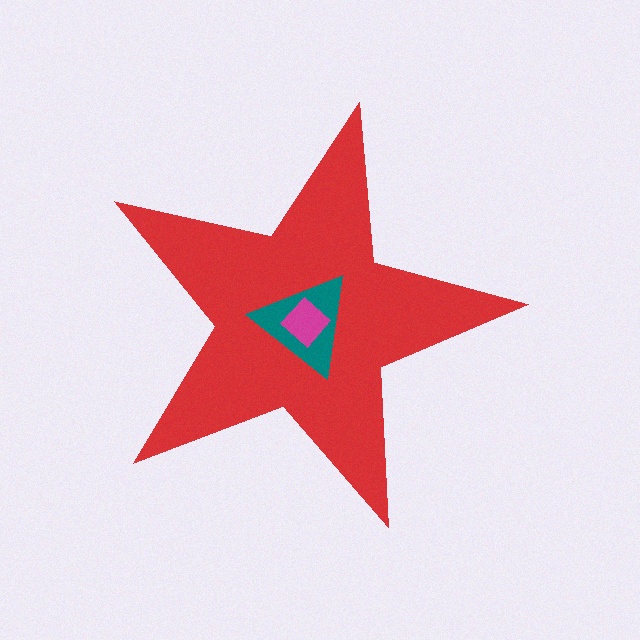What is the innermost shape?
The magenta diamond.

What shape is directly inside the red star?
The teal triangle.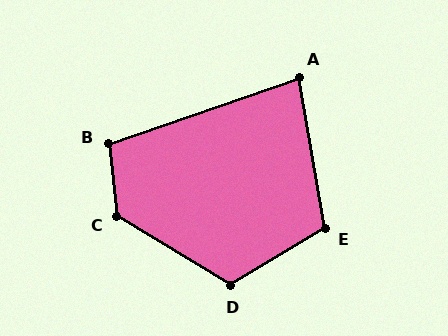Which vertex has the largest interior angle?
C, at approximately 127 degrees.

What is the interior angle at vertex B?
Approximately 103 degrees (obtuse).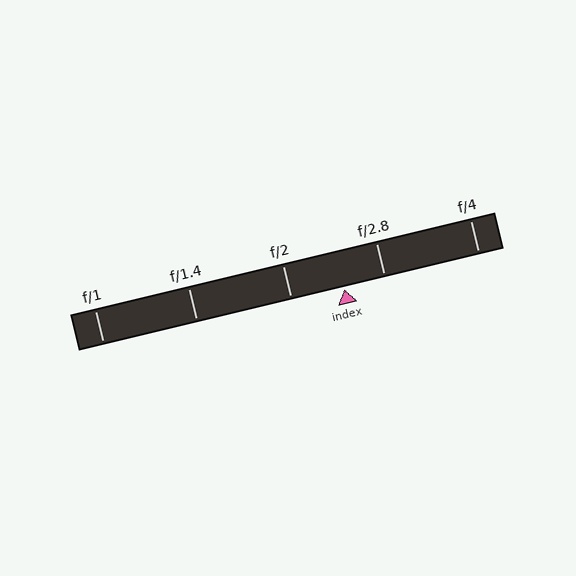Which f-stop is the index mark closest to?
The index mark is closest to f/2.8.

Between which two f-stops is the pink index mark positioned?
The index mark is between f/2 and f/2.8.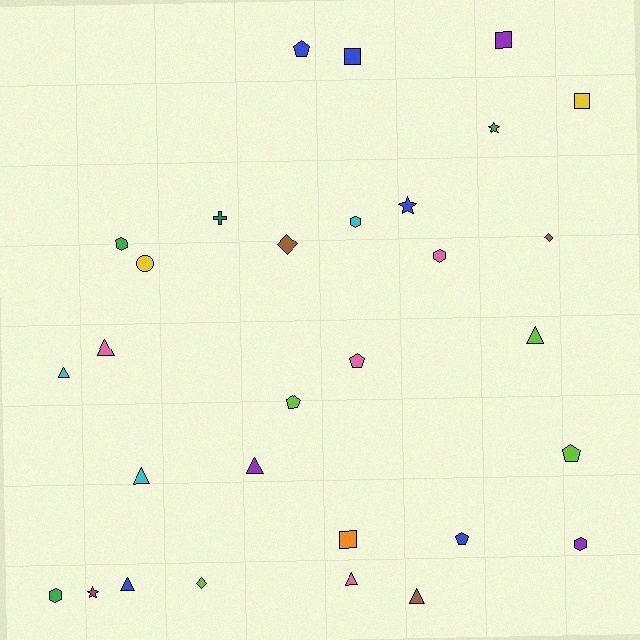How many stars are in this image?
There are 3 stars.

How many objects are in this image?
There are 30 objects.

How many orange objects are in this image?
There is 1 orange object.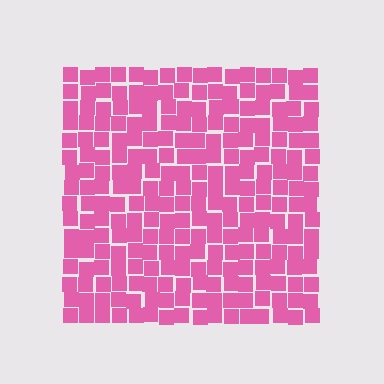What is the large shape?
The large shape is a square.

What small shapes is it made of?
It is made of small squares.